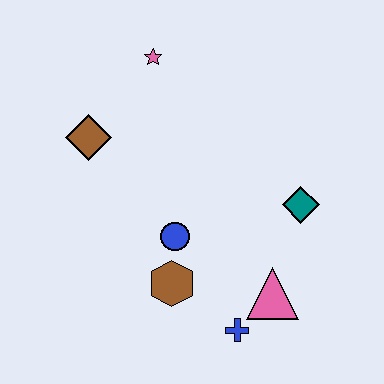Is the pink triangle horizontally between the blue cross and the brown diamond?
No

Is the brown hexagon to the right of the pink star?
Yes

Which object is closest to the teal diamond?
The pink triangle is closest to the teal diamond.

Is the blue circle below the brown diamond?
Yes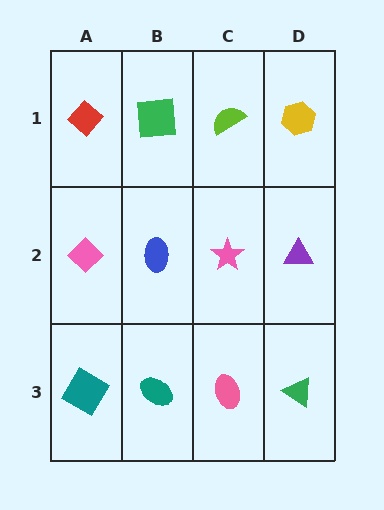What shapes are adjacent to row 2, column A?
A red diamond (row 1, column A), a teal diamond (row 3, column A), a blue ellipse (row 2, column B).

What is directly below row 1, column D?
A purple triangle.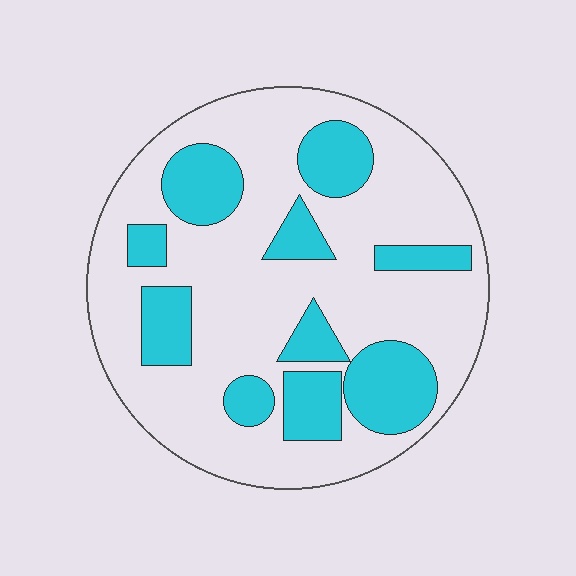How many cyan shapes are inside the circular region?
10.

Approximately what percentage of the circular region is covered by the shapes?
Approximately 30%.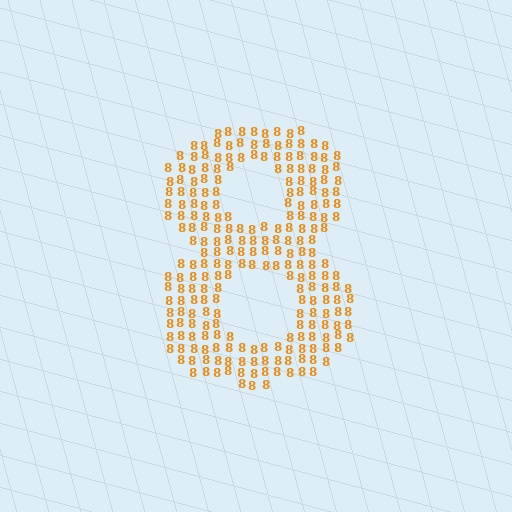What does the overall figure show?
The overall figure shows the digit 8.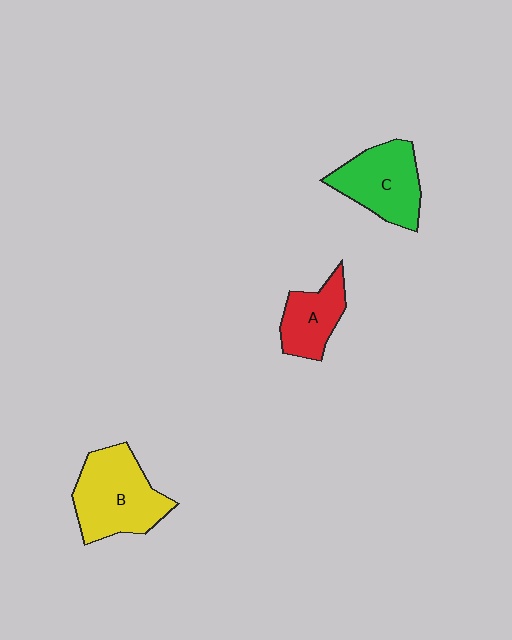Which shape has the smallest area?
Shape A (red).